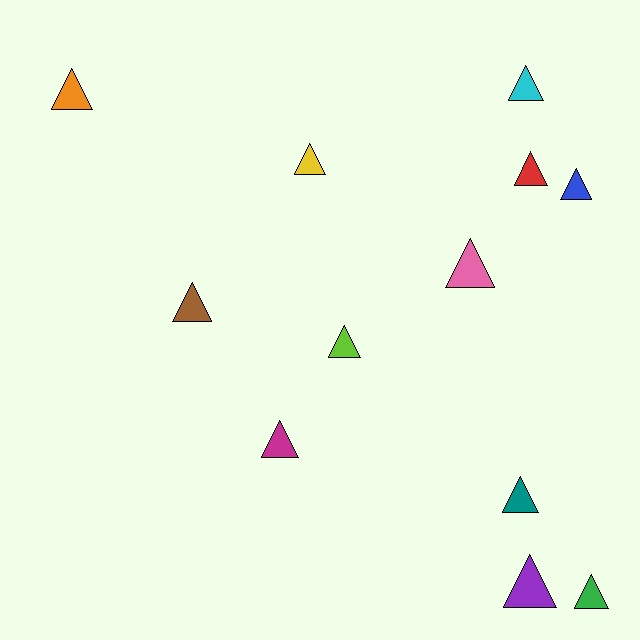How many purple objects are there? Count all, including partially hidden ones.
There is 1 purple object.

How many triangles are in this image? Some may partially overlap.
There are 12 triangles.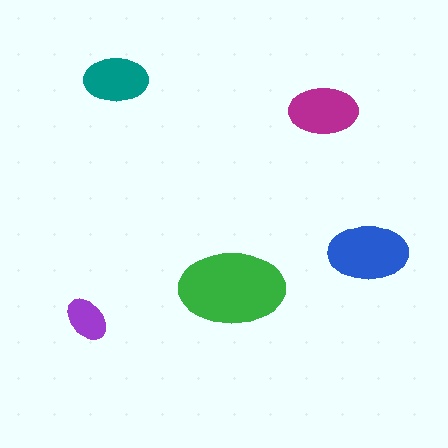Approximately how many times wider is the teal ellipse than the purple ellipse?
About 1.5 times wider.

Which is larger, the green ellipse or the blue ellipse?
The green one.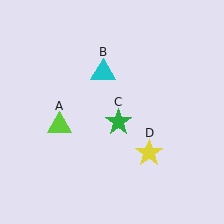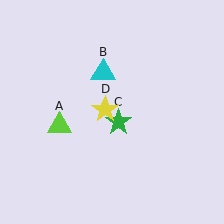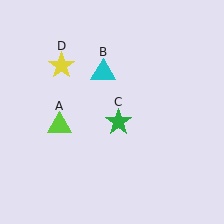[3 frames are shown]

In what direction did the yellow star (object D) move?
The yellow star (object D) moved up and to the left.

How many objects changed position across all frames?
1 object changed position: yellow star (object D).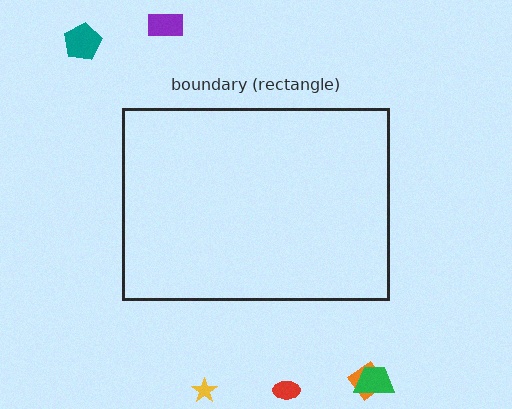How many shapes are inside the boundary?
0 inside, 6 outside.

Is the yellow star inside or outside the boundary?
Outside.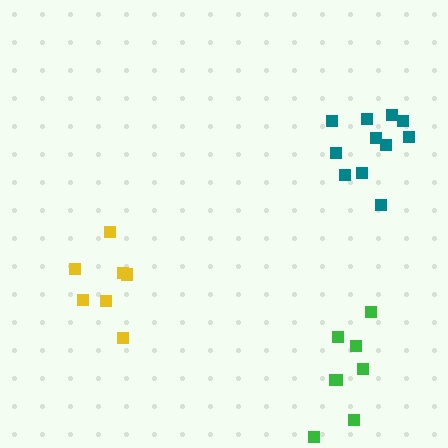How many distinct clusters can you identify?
There are 3 distinct clusters.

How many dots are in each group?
Group 1: 11 dots, Group 2: 8 dots, Group 3: 7 dots (26 total).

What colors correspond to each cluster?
The clusters are colored: teal, green, yellow.